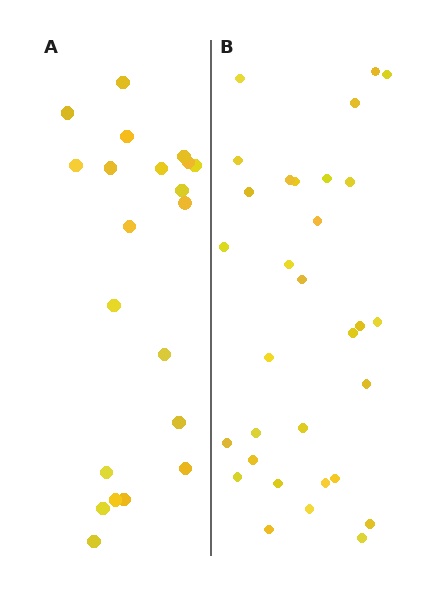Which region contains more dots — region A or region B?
Region B (the right region) has more dots.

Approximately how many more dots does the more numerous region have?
Region B has roughly 10 or so more dots than region A.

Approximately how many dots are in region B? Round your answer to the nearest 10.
About 30 dots. (The exact count is 31, which rounds to 30.)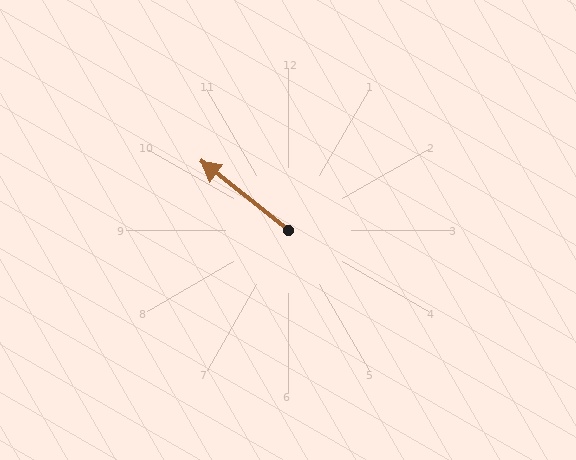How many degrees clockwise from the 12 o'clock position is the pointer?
Approximately 308 degrees.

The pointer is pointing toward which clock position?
Roughly 10 o'clock.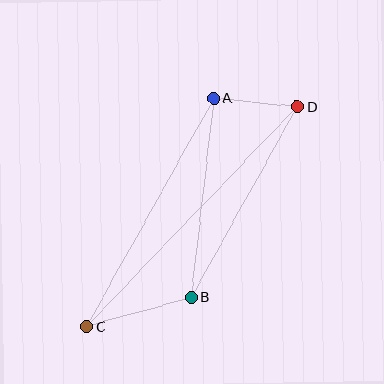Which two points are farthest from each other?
Points C and D are farthest from each other.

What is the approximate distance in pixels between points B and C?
The distance between B and C is approximately 108 pixels.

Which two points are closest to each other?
Points A and D are closest to each other.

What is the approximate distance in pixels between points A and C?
The distance between A and C is approximately 261 pixels.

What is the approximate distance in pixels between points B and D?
The distance between B and D is approximately 218 pixels.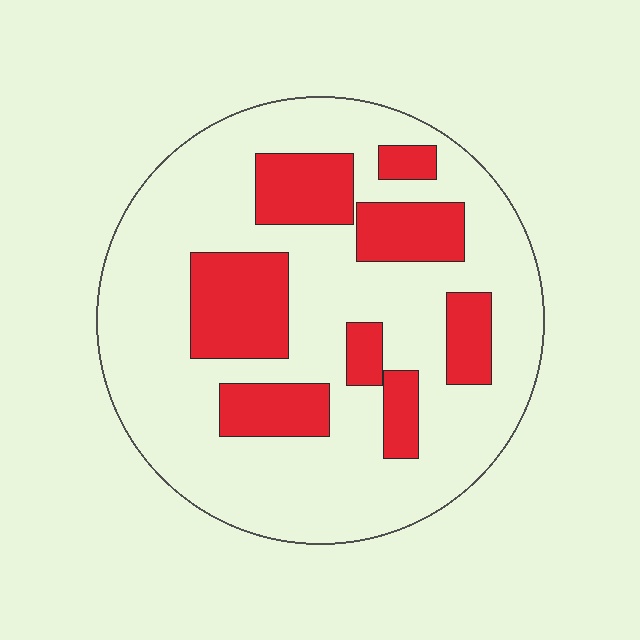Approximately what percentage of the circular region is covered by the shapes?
Approximately 25%.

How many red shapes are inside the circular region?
8.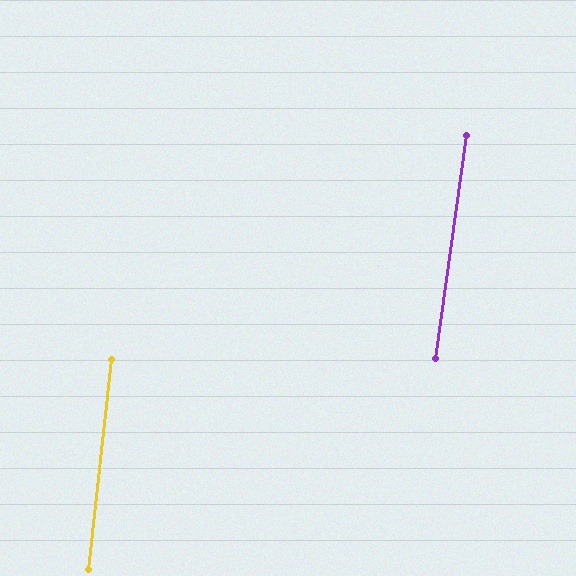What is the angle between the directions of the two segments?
Approximately 2 degrees.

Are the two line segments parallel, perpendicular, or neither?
Parallel — their directions differ by only 1.8°.